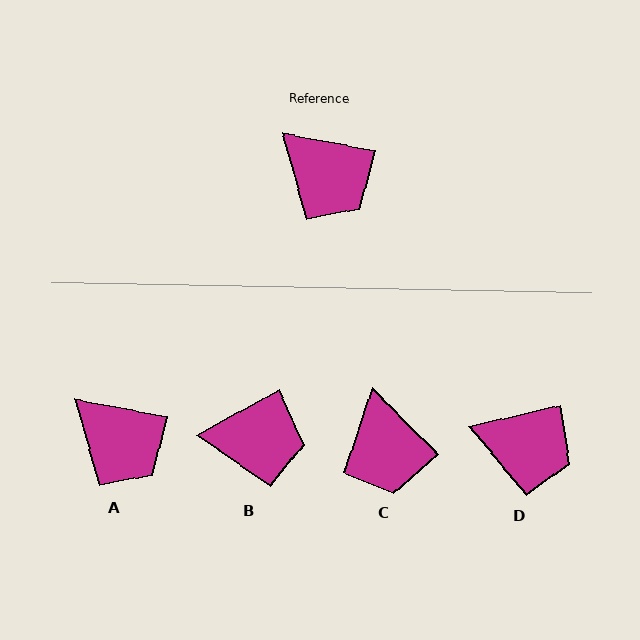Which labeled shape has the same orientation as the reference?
A.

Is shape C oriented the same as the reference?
No, it is off by about 34 degrees.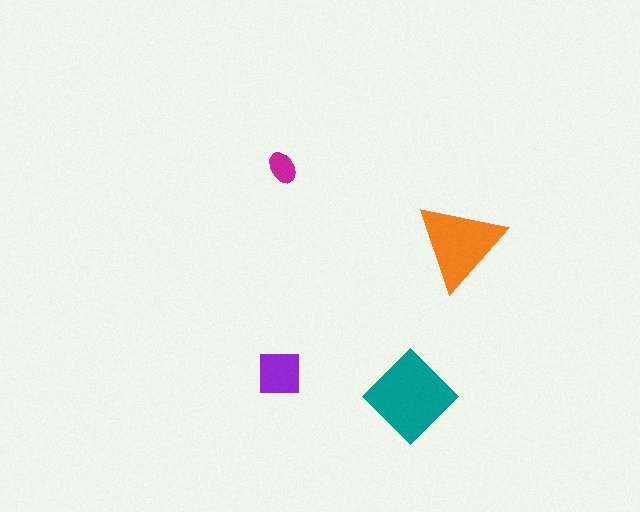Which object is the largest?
The teal diamond.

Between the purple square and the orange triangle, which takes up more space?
The orange triangle.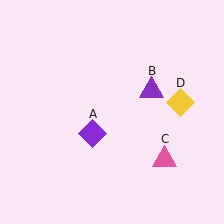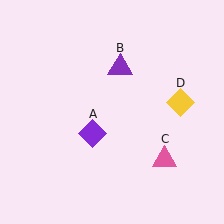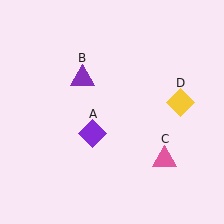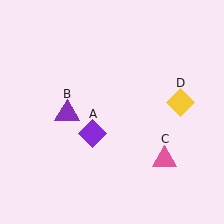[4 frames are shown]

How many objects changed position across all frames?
1 object changed position: purple triangle (object B).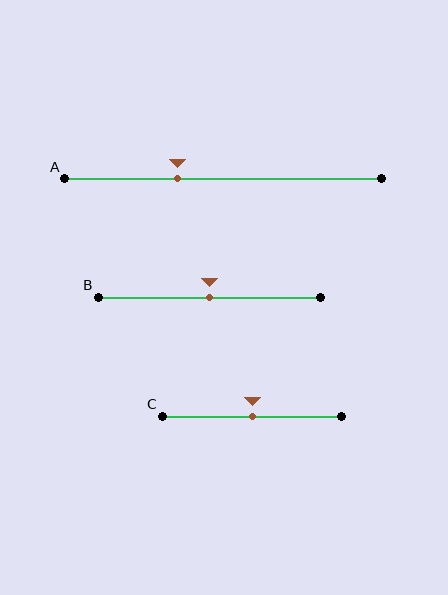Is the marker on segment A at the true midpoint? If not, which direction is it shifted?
No, the marker on segment A is shifted to the left by about 14% of the segment length.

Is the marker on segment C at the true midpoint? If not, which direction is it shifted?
Yes, the marker on segment C is at the true midpoint.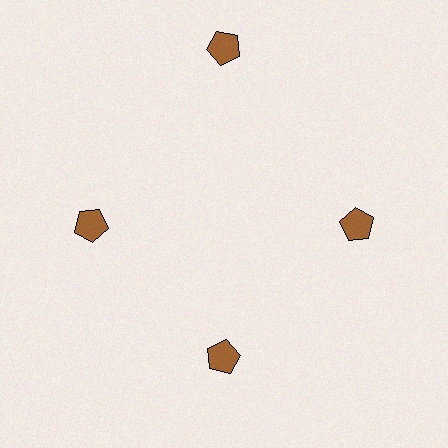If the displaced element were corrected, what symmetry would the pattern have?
It would have 4-fold rotational symmetry — the pattern would map onto itself every 90 degrees.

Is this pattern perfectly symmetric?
No. The 4 brown pentagons are arranged in a ring, but one element near the 12 o'clock position is pushed outward from the center, breaking the 4-fold rotational symmetry.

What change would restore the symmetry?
The symmetry would be restored by moving it inward, back onto the ring so that all 4 pentagons sit at equal angles and equal distance from the center.